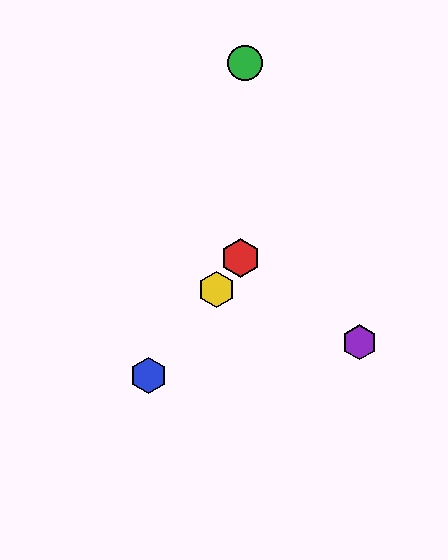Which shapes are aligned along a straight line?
The red hexagon, the blue hexagon, the yellow hexagon are aligned along a straight line.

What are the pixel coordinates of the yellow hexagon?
The yellow hexagon is at (216, 289).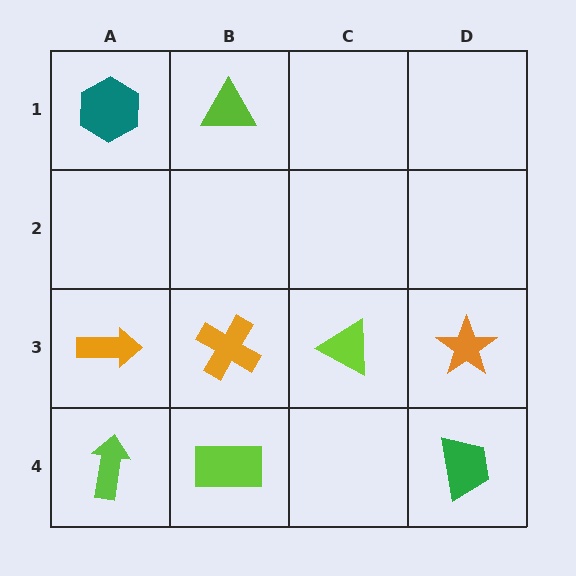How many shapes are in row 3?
4 shapes.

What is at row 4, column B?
A lime rectangle.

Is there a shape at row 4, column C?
No, that cell is empty.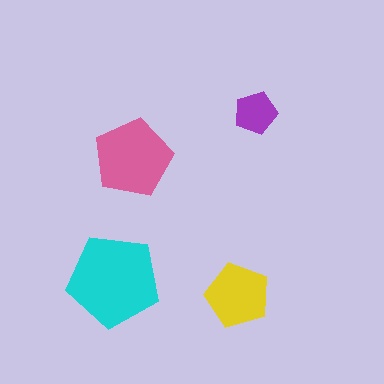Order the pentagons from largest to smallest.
the cyan one, the pink one, the yellow one, the purple one.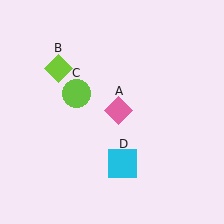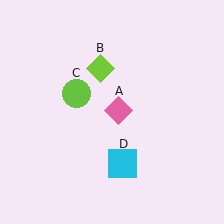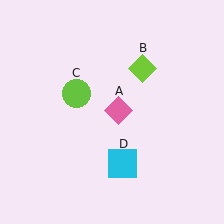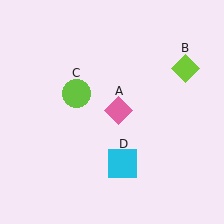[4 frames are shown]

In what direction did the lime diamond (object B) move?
The lime diamond (object B) moved right.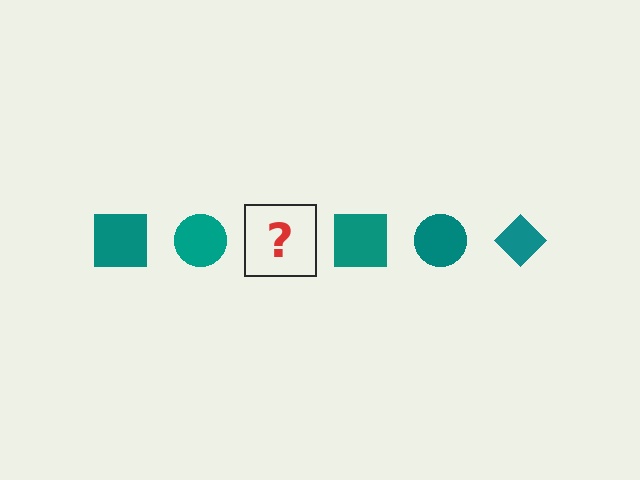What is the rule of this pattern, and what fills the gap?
The rule is that the pattern cycles through square, circle, diamond shapes in teal. The gap should be filled with a teal diamond.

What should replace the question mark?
The question mark should be replaced with a teal diamond.